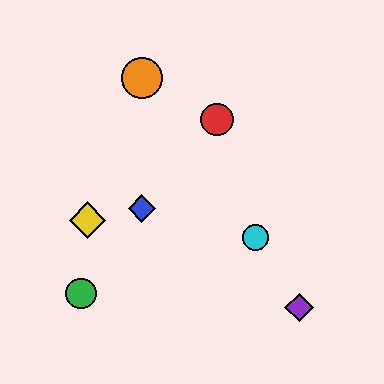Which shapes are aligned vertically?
The blue diamond, the orange circle are aligned vertically.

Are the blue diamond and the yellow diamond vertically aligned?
No, the blue diamond is at x≈142 and the yellow diamond is at x≈88.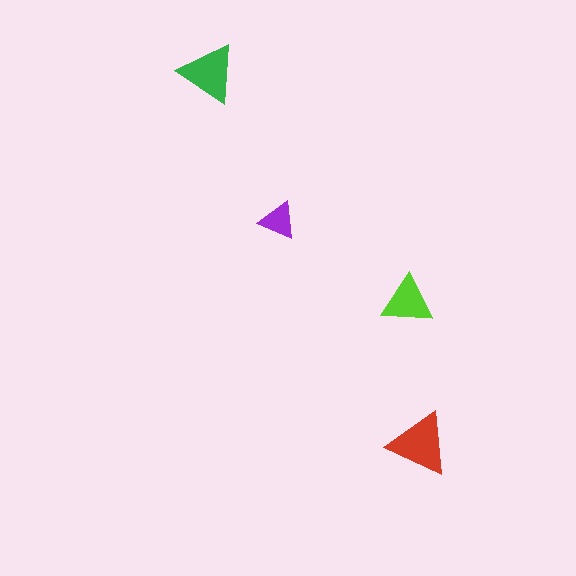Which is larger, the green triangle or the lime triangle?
The green one.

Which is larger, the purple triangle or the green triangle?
The green one.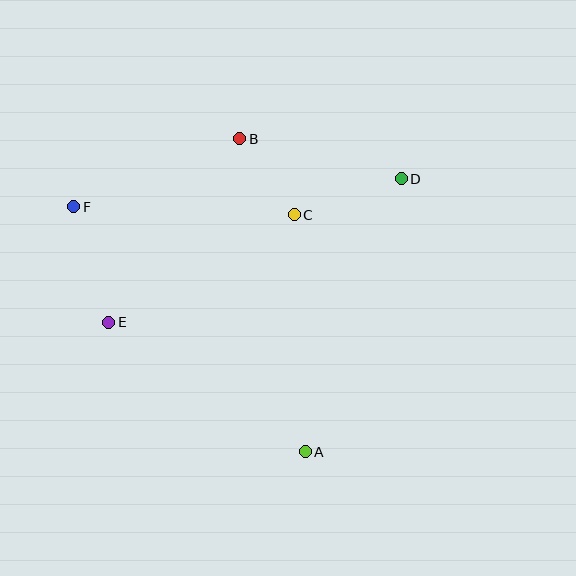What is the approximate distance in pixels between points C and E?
The distance between C and E is approximately 214 pixels.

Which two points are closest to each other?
Points B and C are closest to each other.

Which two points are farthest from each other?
Points A and F are farthest from each other.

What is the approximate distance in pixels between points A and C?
The distance between A and C is approximately 237 pixels.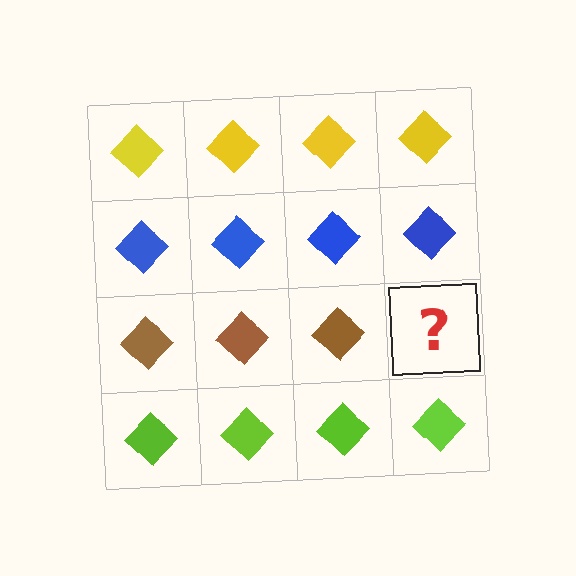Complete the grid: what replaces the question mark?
The question mark should be replaced with a brown diamond.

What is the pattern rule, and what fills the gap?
The rule is that each row has a consistent color. The gap should be filled with a brown diamond.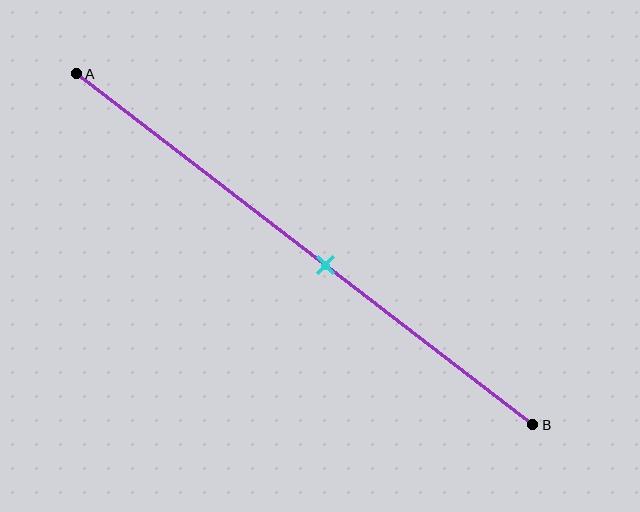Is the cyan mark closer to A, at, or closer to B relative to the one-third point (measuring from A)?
The cyan mark is closer to point B than the one-third point of segment AB.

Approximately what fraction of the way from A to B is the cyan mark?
The cyan mark is approximately 55% of the way from A to B.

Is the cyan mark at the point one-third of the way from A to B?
No, the mark is at about 55% from A, not at the 33% one-third point.